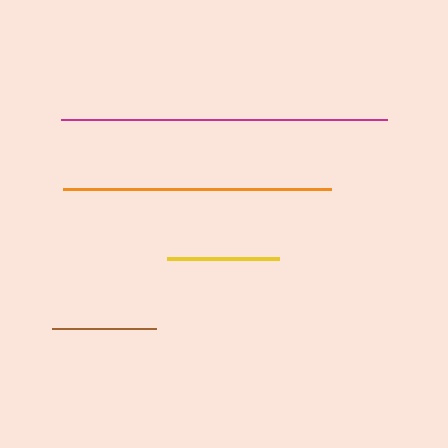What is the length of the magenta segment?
The magenta segment is approximately 326 pixels long.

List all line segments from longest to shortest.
From longest to shortest: magenta, orange, yellow, brown.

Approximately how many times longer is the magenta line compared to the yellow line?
The magenta line is approximately 2.9 times the length of the yellow line.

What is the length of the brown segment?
The brown segment is approximately 105 pixels long.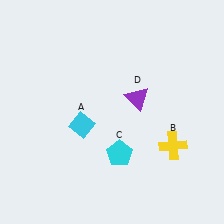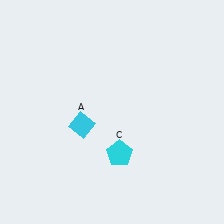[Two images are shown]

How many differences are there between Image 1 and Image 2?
There are 2 differences between the two images.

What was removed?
The purple triangle (D), the yellow cross (B) were removed in Image 2.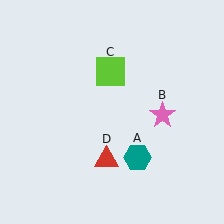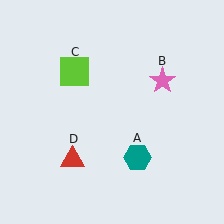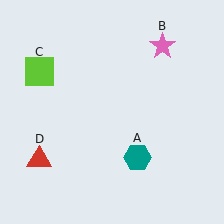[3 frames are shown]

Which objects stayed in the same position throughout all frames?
Teal hexagon (object A) remained stationary.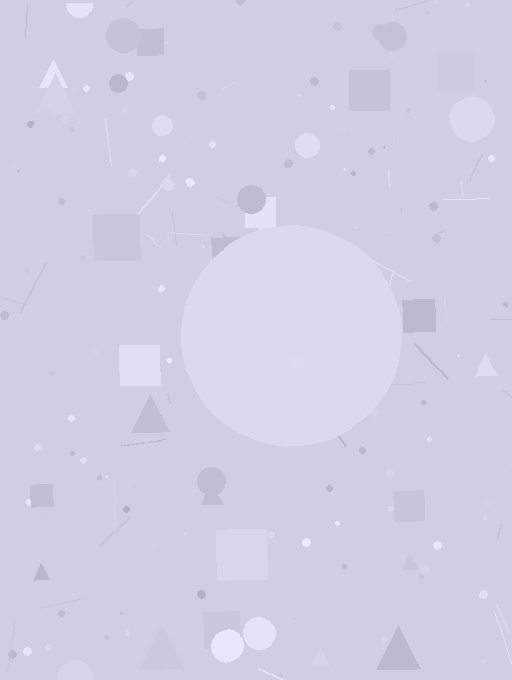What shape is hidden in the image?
A circle is hidden in the image.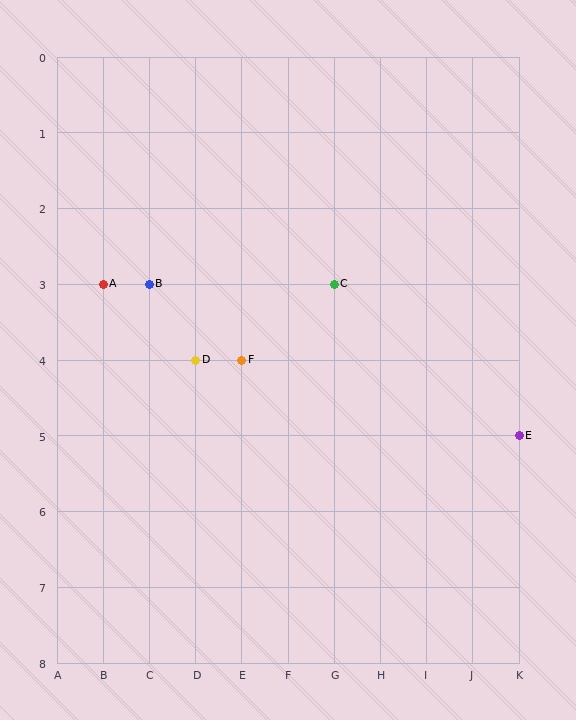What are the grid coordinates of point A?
Point A is at grid coordinates (B, 3).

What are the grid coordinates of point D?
Point D is at grid coordinates (D, 4).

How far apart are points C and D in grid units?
Points C and D are 3 columns and 1 row apart (about 3.2 grid units diagonally).